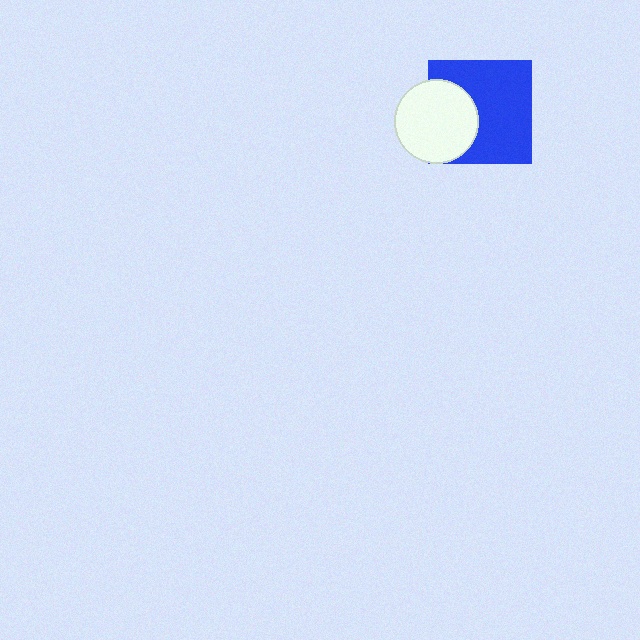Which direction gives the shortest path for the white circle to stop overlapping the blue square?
Moving left gives the shortest separation.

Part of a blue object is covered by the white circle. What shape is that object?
It is a square.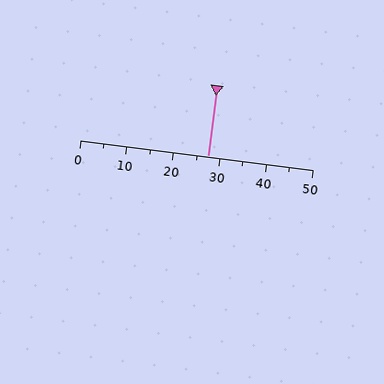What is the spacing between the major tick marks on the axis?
The major ticks are spaced 10 apart.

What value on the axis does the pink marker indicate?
The marker indicates approximately 27.5.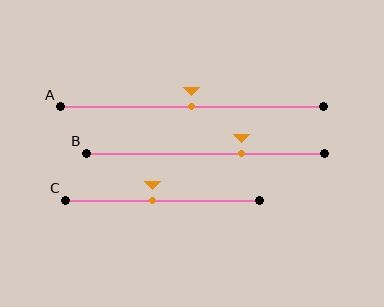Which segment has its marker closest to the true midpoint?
Segment A has its marker closest to the true midpoint.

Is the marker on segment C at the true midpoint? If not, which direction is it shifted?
No, the marker on segment C is shifted to the left by about 5% of the segment length.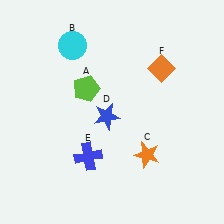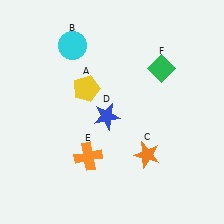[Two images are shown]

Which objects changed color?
A changed from lime to yellow. E changed from blue to orange. F changed from orange to green.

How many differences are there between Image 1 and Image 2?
There are 3 differences between the two images.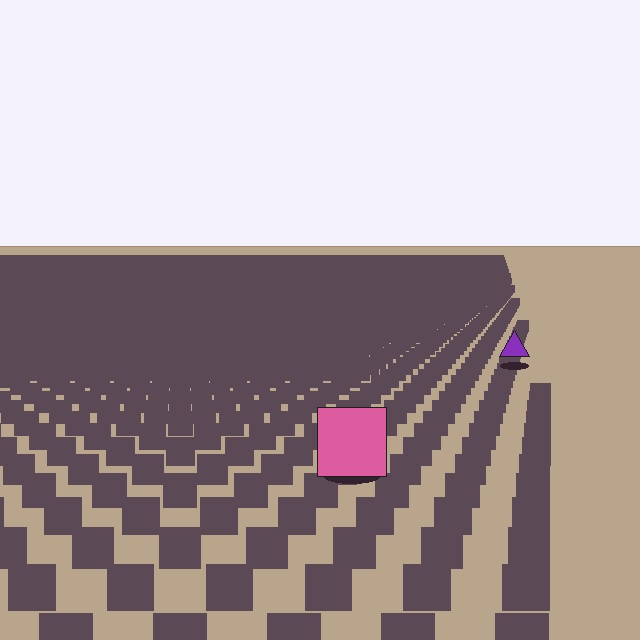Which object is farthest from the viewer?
The purple triangle is farthest from the viewer. It appears smaller and the ground texture around it is denser.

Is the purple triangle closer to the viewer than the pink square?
No. The pink square is closer — you can tell from the texture gradient: the ground texture is coarser near it.